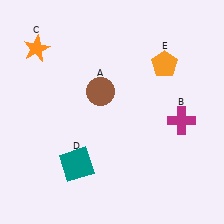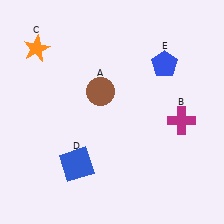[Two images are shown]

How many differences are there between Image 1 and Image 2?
There are 2 differences between the two images.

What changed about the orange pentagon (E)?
In Image 1, E is orange. In Image 2, it changed to blue.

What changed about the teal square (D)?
In Image 1, D is teal. In Image 2, it changed to blue.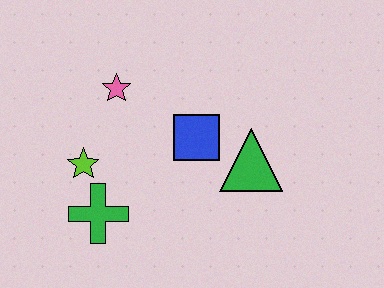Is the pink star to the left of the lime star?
No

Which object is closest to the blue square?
The green triangle is closest to the blue square.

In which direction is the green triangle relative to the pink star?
The green triangle is to the right of the pink star.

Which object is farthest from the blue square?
The green cross is farthest from the blue square.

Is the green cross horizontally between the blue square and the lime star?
Yes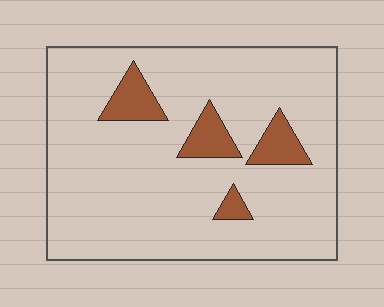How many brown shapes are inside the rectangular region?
4.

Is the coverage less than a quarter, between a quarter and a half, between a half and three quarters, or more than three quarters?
Less than a quarter.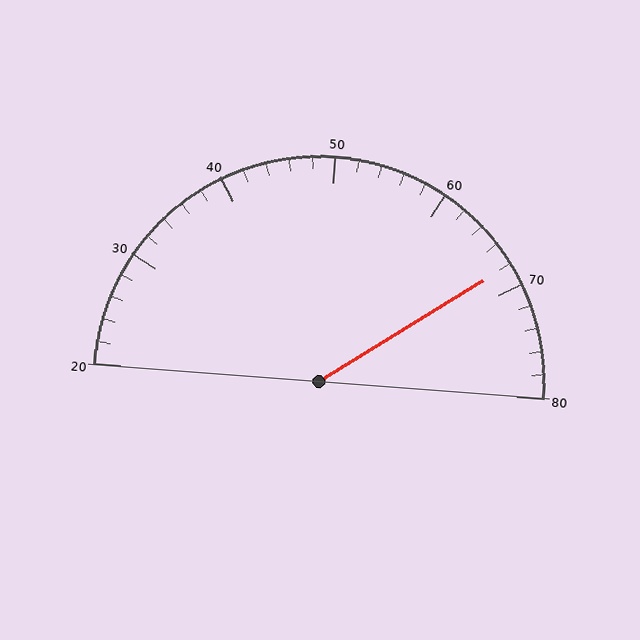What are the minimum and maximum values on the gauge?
The gauge ranges from 20 to 80.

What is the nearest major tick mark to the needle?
The nearest major tick mark is 70.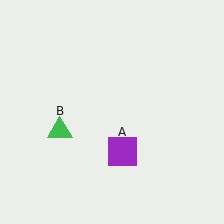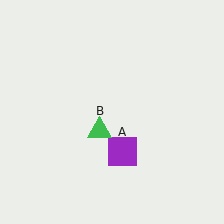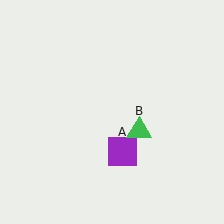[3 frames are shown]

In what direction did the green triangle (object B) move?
The green triangle (object B) moved right.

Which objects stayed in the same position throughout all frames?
Purple square (object A) remained stationary.